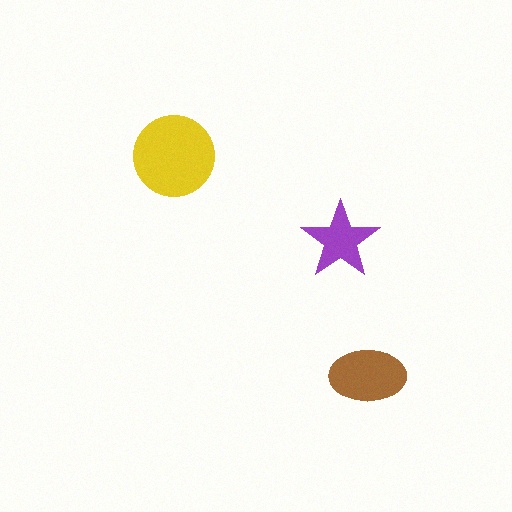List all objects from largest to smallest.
The yellow circle, the brown ellipse, the purple star.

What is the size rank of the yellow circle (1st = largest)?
1st.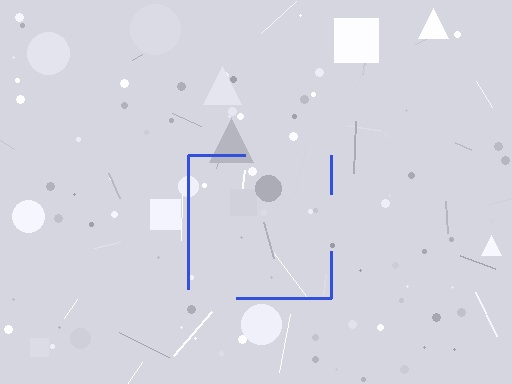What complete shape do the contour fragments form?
The contour fragments form a square.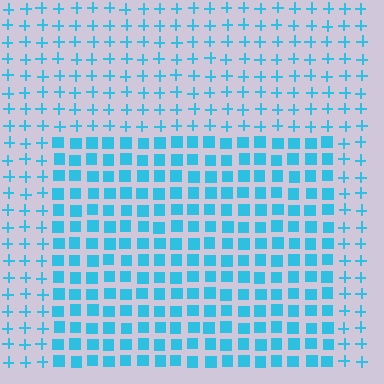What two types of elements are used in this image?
The image uses squares inside the rectangle region and plus signs outside it.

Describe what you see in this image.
The image is filled with small cyan elements arranged in a uniform grid. A rectangle-shaped region contains squares, while the surrounding area contains plus signs. The boundary is defined purely by the change in element shape.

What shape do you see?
I see a rectangle.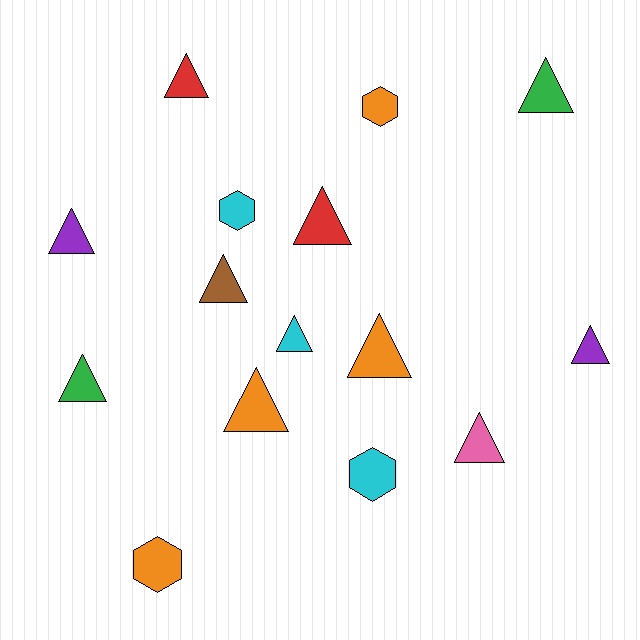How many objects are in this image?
There are 15 objects.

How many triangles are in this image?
There are 11 triangles.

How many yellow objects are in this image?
There are no yellow objects.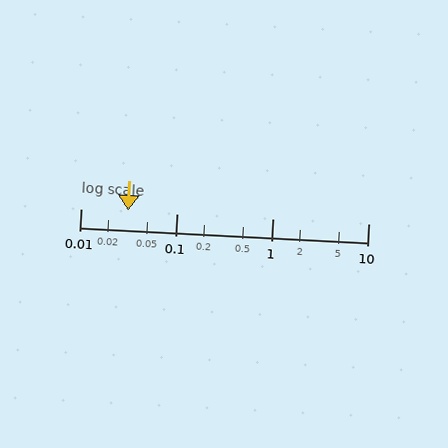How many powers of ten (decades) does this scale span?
The scale spans 3 decades, from 0.01 to 10.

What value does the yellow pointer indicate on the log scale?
The pointer indicates approximately 0.031.